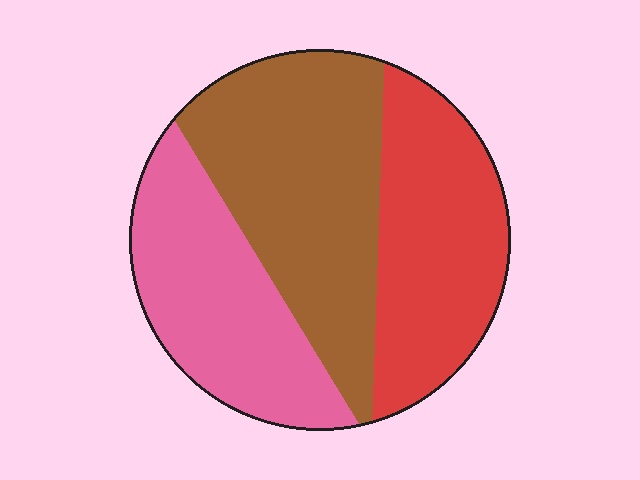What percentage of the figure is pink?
Pink takes up about one third (1/3) of the figure.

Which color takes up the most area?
Brown, at roughly 40%.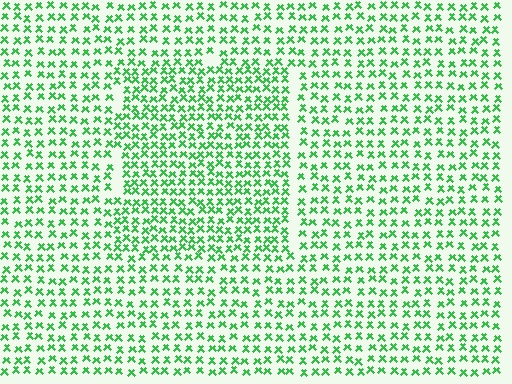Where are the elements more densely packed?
The elements are more densely packed inside the rectangle boundary.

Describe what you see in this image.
The image contains small green elements arranged at two different densities. A rectangle-shaped region is visible where the elements are more densely packed than the surrounding area.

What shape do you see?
I see a rectangle.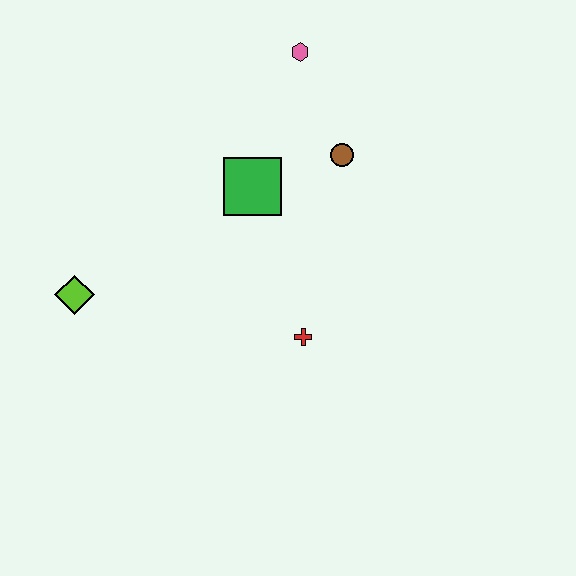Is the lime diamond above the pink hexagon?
No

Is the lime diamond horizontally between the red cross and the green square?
No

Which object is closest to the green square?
The brown circle is closest to the green square.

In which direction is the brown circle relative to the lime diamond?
The brown circle is to the right of the lime diamond.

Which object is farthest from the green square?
The lime diamond is farthest from the green square.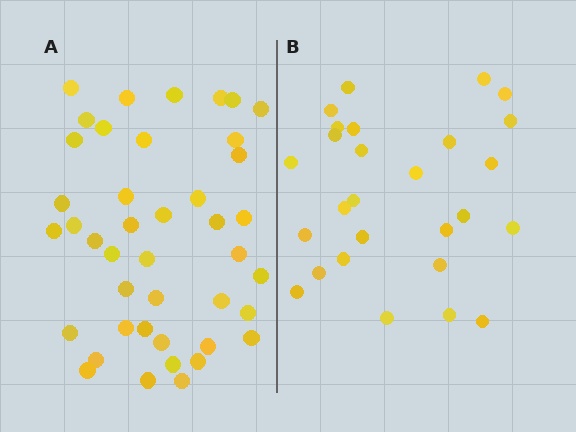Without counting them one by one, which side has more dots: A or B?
Region A (the left region) has more dots.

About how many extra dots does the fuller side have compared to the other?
Region A has approximately 15 more dots than region B.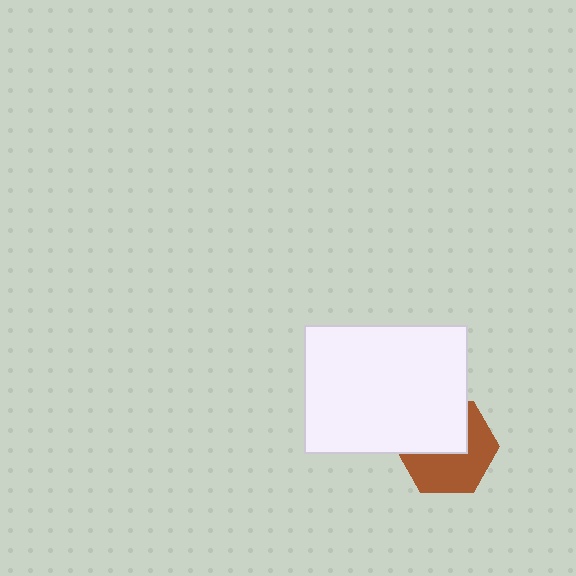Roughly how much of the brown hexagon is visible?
About half of it is visible (roughly 56%).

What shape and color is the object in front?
The object in front is a white rectangle.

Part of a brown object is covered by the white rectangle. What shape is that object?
It is a hexagon.